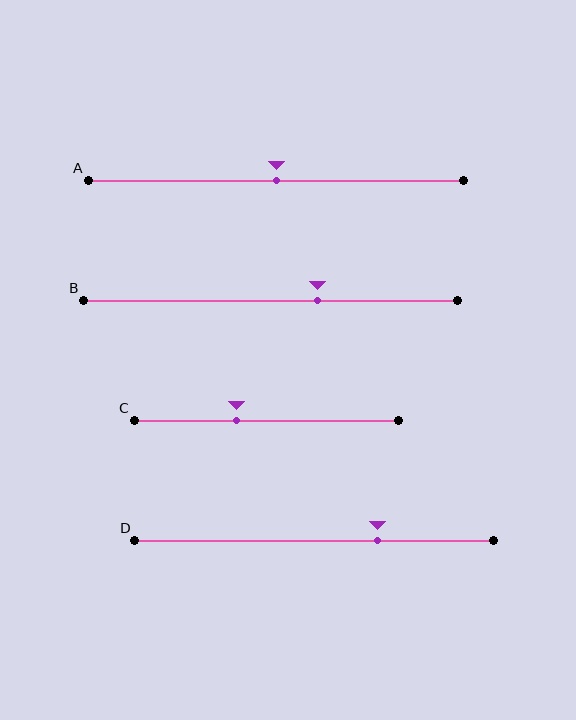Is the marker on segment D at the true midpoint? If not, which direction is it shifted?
No, the marker on segment D is shifted to the right by about 18% of the segment length.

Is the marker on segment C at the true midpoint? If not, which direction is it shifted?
No, the marker on segment C is shifted to the left by about 11% of the segment length.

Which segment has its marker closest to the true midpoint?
Segment A has its marker closest to the true midpoint.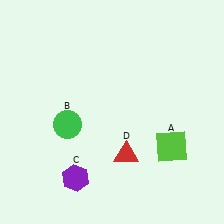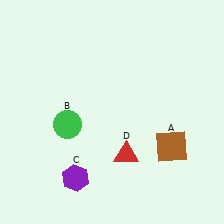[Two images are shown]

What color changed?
The square (A) changed from lime in Image 1 to brown in Image 2.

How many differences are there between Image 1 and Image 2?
There is 1 difference between the two images.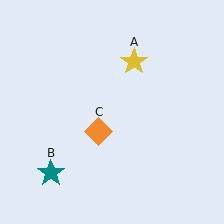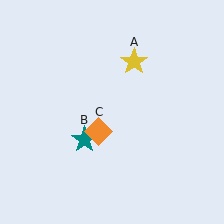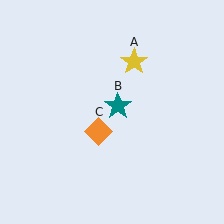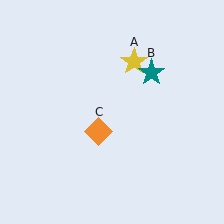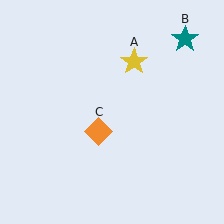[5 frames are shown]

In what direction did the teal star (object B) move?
The teal star (object B) moved up and to the right.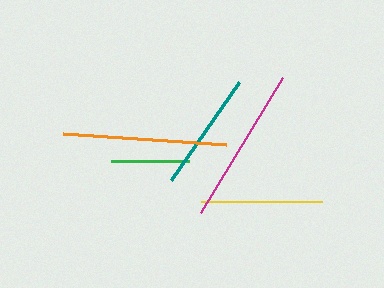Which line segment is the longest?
The orange line is the longest at approximately 163 pixels.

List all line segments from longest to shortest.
From longest to shortest: orange, magenta, yellow, teal, green.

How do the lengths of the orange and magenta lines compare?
The orange and magenta lines are approximately the same length.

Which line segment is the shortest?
The green line is the shortest at approximately 78 pixels.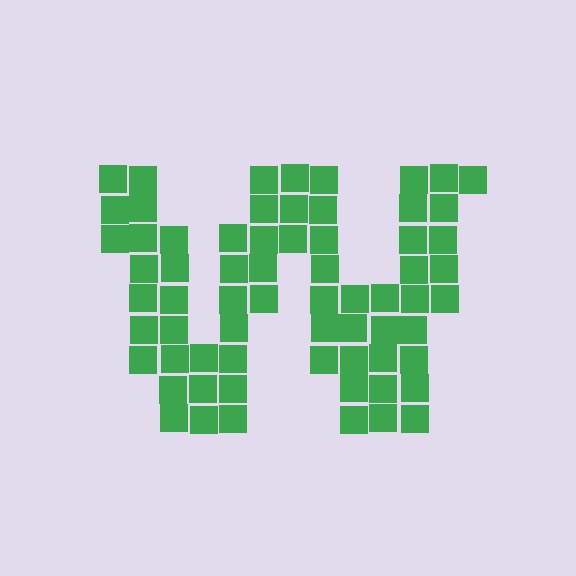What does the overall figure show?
The overall figure shows the letter W.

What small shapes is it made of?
It is made of small squares.